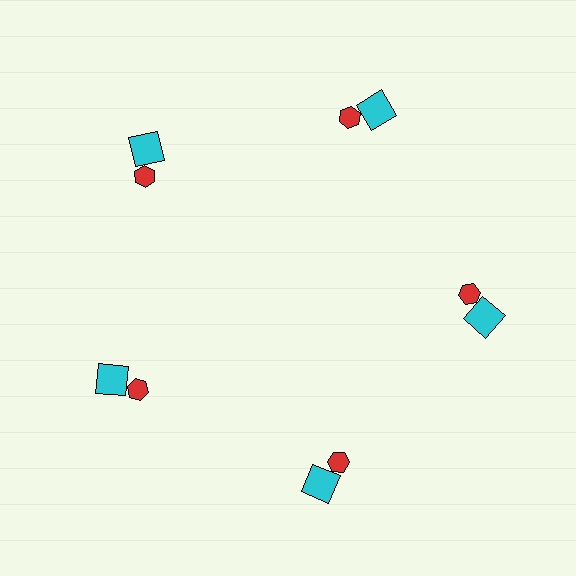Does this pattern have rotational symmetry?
Yes, this pattern has 5-fold rotational symmetry. It looks the same after rotating 72 degrees around the center.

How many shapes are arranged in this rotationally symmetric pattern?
There are 10 shapes, arranged in 5 groups of 2.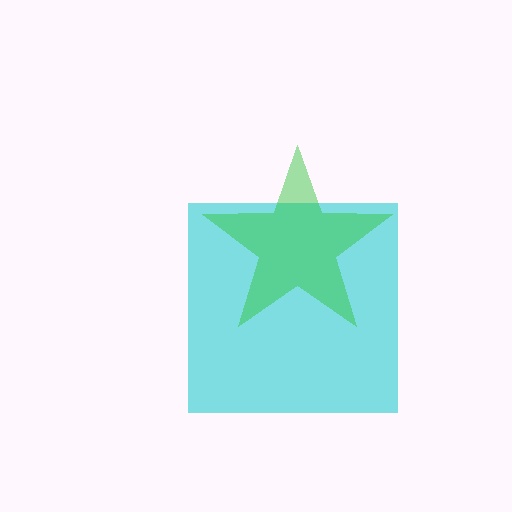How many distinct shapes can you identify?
There are 2 distinct shapes: a cyan square, a green star.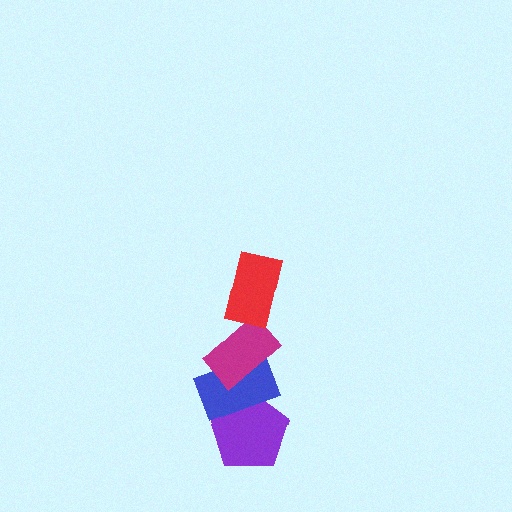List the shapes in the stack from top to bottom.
From top to bottom: the red rectangle, the magenta rectangle, the blue rectangle, the purple pentagon.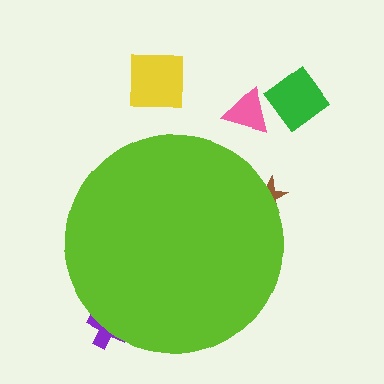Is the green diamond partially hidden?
No, the green diamond is fully visible.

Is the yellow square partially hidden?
No, the yellow square is fully visible.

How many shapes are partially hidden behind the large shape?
2 shapes are partially hidden.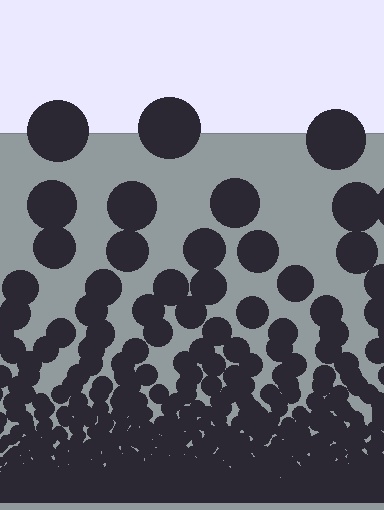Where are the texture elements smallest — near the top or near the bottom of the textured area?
Near the bottom.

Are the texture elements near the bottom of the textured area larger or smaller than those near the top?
Smaller. The gradient is inverted — elements near the bottom are smaller and denser.